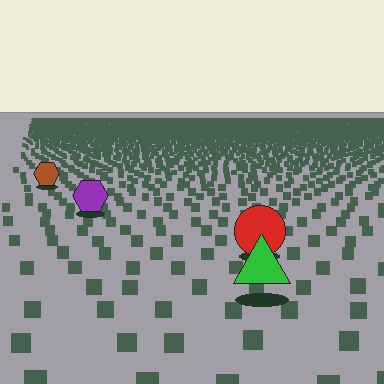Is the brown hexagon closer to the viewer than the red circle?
No. The red circle is closer — you can tell from the texture gradient: the ground texture is coarser near it.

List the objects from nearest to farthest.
From nearest to farthest: the green triangle, the red circle, the purple hexagon, the brown hexagon.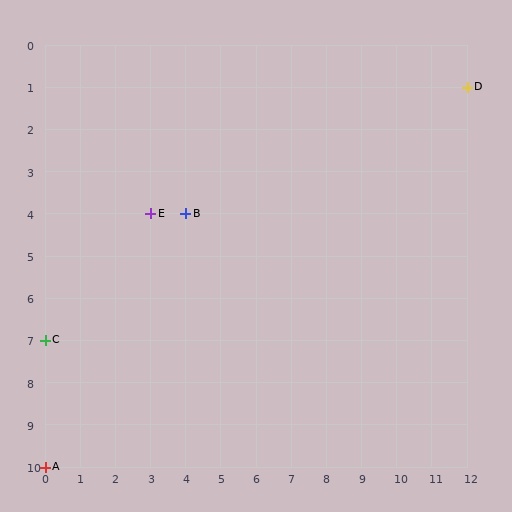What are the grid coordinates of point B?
Point B is at grid coordinates (4, 4).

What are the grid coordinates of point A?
Point A is at grid coordinates (0, 10).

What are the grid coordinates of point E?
Point E is at grid coordinates (3, 4).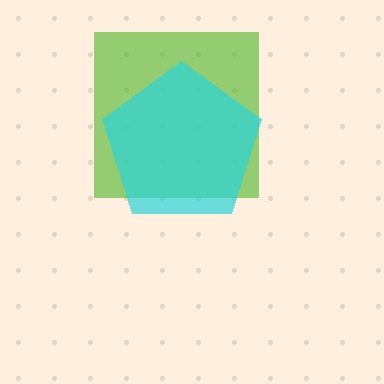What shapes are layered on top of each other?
The layered shapes are: a lime square, a cyan pentagon.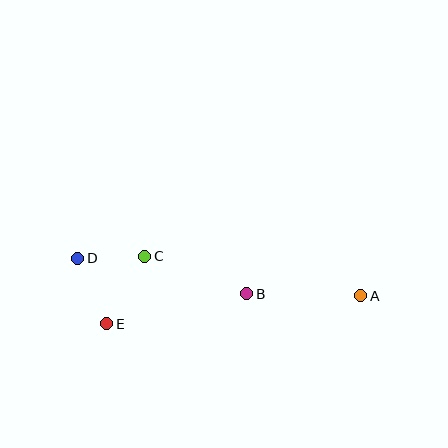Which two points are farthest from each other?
Points A and D are farthest from each other.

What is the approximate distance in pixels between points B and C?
The distance between B and C is approximately 108 pixels.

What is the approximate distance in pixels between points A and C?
The distance between A and C is approximately 220 pixels.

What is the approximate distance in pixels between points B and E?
The distance between B and E is approximately 143 pixels.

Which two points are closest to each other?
Points C and D are closest to each other.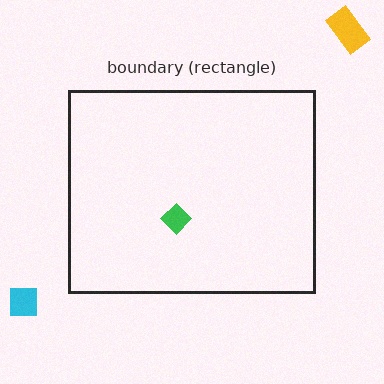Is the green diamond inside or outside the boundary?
Inside.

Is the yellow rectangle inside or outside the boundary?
Outside.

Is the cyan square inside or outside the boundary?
Outside.